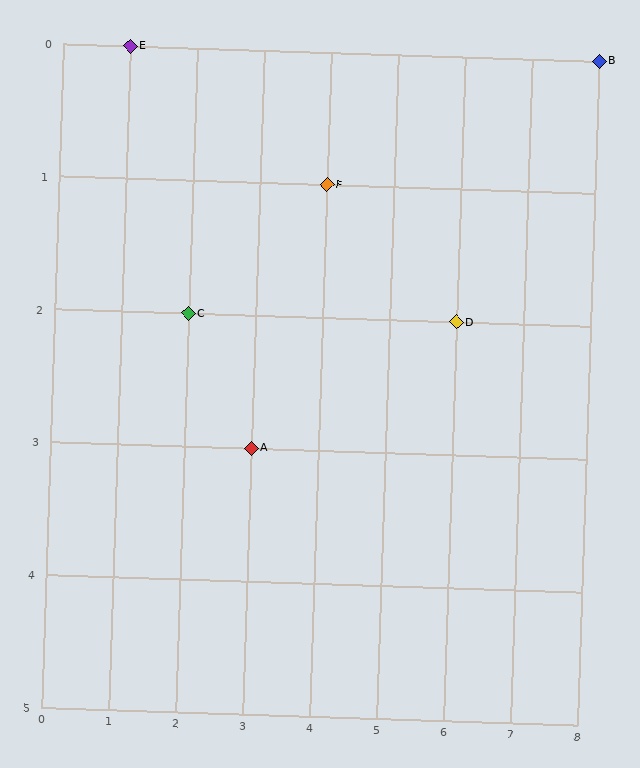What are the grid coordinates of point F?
Point F is at grid coordinates (4, 1).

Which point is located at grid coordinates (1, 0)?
Point E is at (1, 0).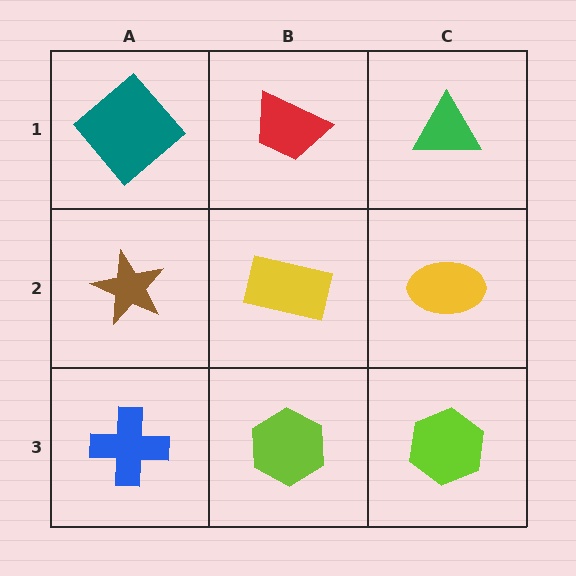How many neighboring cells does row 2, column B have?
4.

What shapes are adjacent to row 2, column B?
A red trapezoid (row 1, column B), a lime hexagon (row 3, column B), a brown star (row 2, column A), a yellow ellipse (row 2, column C).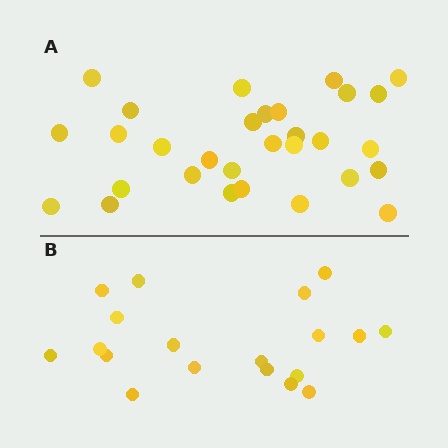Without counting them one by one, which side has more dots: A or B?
Region A (the top region) has more dots.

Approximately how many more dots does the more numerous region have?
Region A has roughly 12 or so more dots than region B.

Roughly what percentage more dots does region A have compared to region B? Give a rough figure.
About 60% more.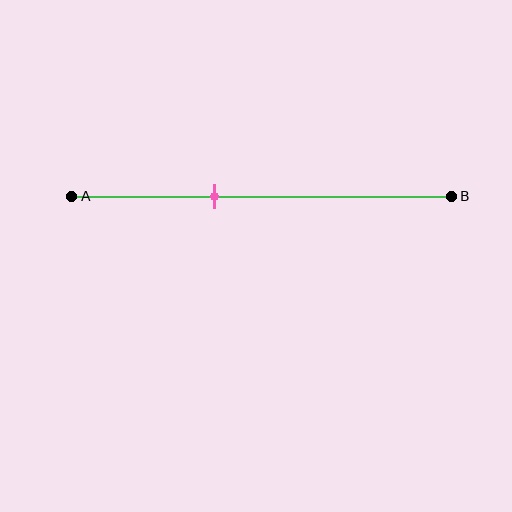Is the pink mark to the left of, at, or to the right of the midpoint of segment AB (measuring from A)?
The pink mark is to the left of the midpoint of segment AB.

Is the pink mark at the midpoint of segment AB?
No, the mark is at about 40% from A, not at the 50% midpoint.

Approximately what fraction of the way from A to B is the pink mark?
The pink mark is approximately 40% of the way from A to B.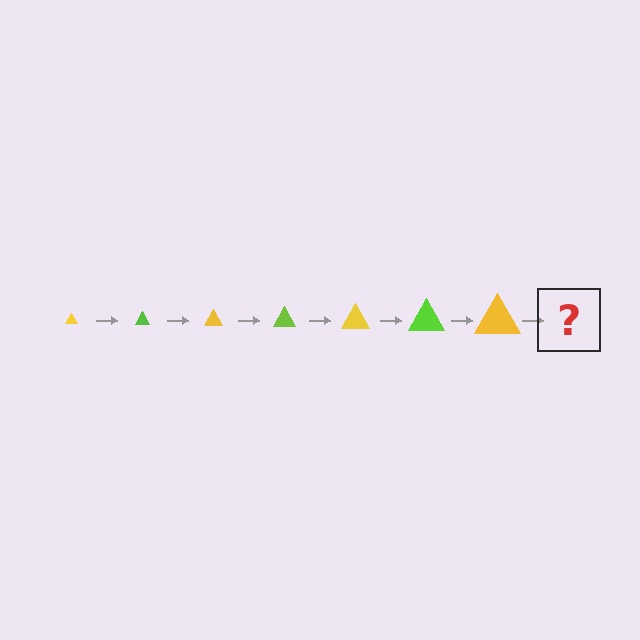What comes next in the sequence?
The next element should be a lime triangle, larger than the previous one.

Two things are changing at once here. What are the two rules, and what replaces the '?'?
The two rules are that the triangle grows larger each step and the color cycles through yellow and lime. The '?' should be a lime triangle, larger than the previous one.